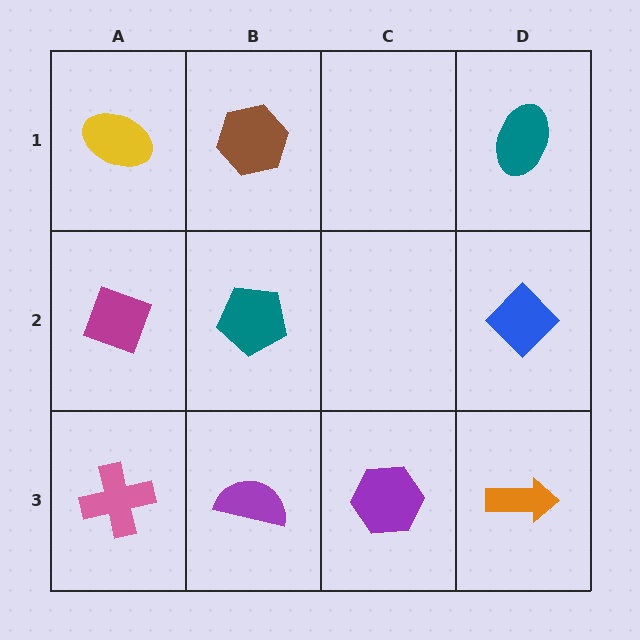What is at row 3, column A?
A pink cross.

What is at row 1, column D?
A teal ellipse.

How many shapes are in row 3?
4 shapes.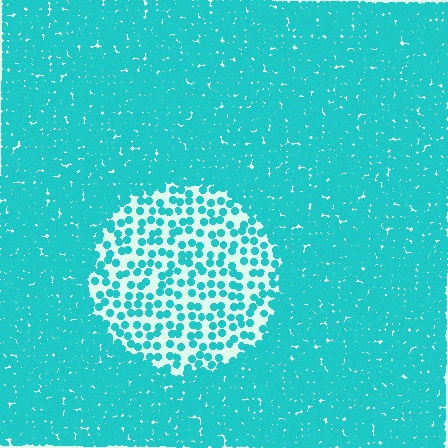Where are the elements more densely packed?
The elements are more densely packed outside the circle boundary.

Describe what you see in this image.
The image contains small cyan elements arranged at two different densities. A circle-shaped region is visible where the elements are less densely packed than the surrounding area.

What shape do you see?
I see a circle.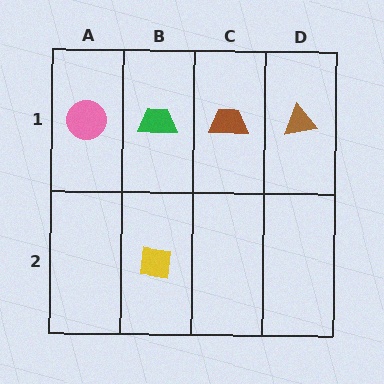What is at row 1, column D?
A brown triangle.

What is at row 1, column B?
A green trapezoid.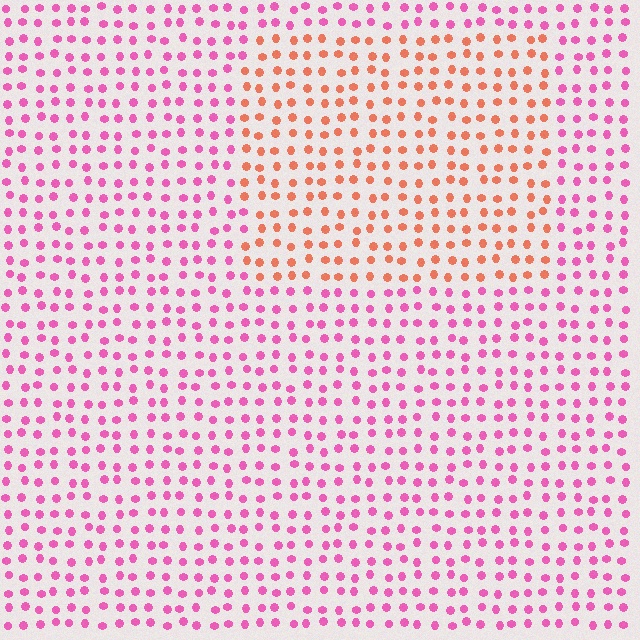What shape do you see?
I see a rectangle.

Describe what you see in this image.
The image is filled with small pink elements in a uniform arrangement. A rectangle-shaped region is visible where the elements are tinted to a slightly different hue, forming a subtle color boundary.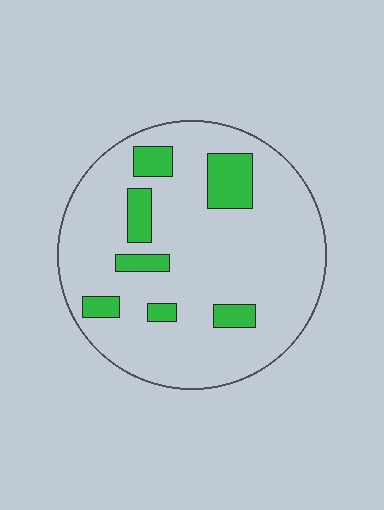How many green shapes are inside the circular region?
7.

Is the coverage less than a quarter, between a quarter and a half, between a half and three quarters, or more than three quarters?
Less than a quarter.